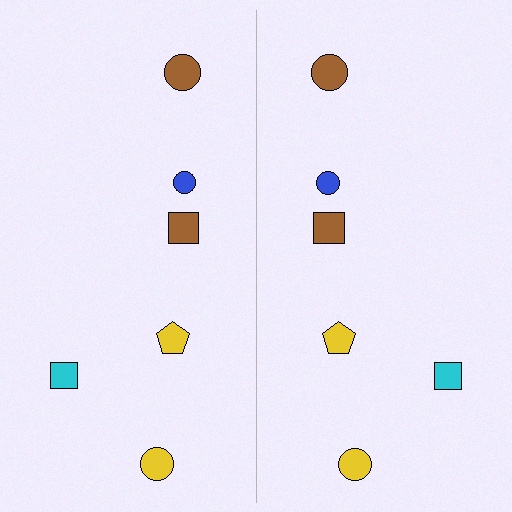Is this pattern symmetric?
Yes, this pattern has bilateral (reflection) symmetry.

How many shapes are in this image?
There are 12 shapes in this image.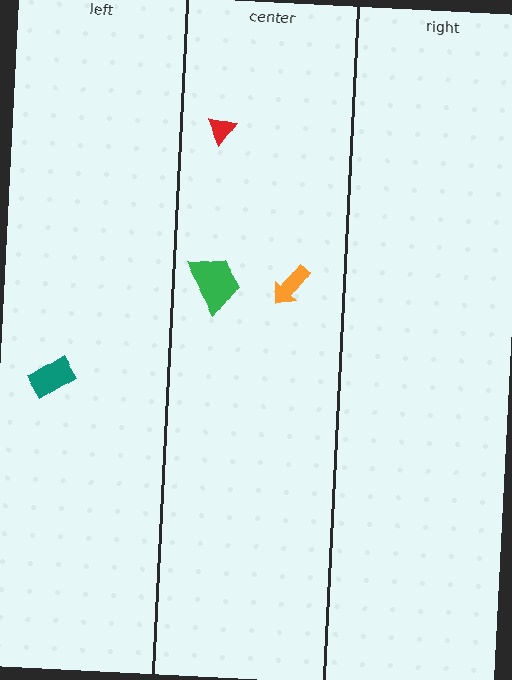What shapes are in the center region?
The red triangle, the orange arrow, the green trapezoid.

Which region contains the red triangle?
The center region.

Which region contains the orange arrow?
The center region.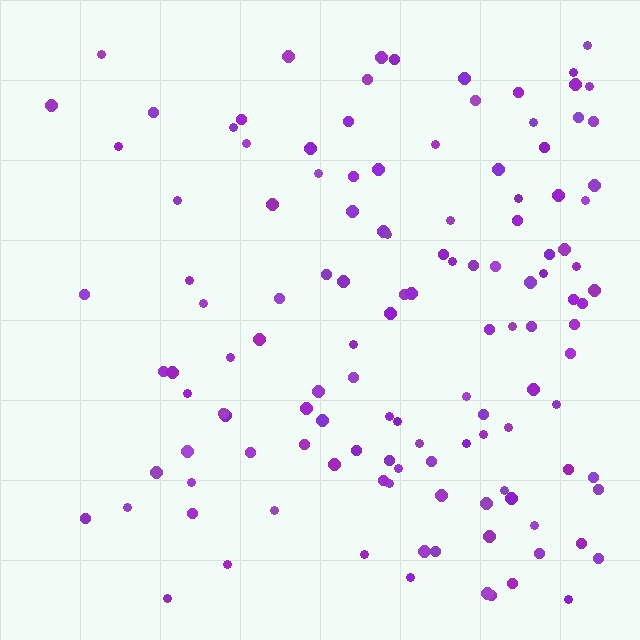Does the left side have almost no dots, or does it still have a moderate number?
Still a moderate number, just noticeably fewer than the right.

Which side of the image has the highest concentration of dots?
The right.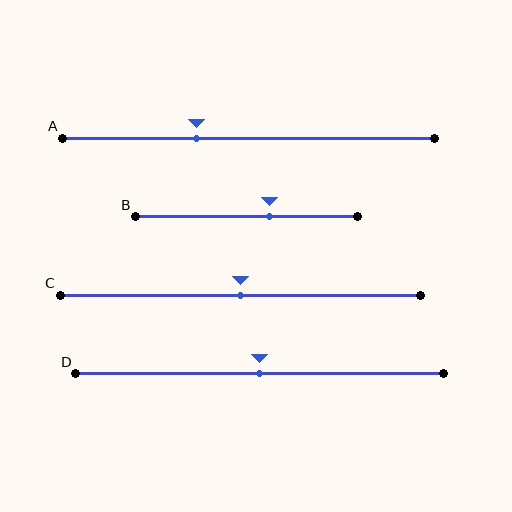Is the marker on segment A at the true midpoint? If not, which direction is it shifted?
No, the marker on segment A is shifted to the left by about 14% of the segment length.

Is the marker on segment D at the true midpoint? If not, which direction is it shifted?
Yes, the marker on segment D is at the true midpoint.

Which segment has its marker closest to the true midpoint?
Segment C has its marker closest to the true midpoint.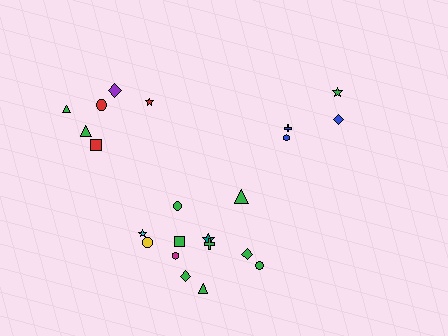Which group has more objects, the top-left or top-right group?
The top-left group.